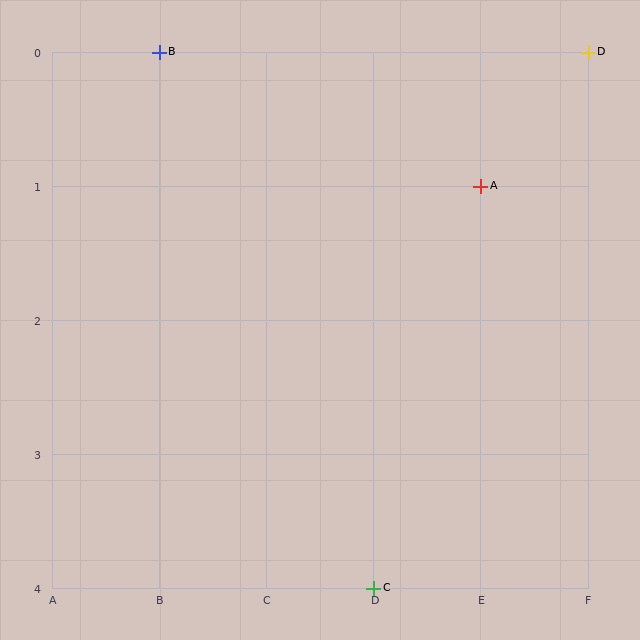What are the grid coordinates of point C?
Point C is at grid coordinates (D, 4).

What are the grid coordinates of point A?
Point A is at grid coordinates (E, 1).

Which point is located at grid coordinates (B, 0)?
Point B is at (B, 0).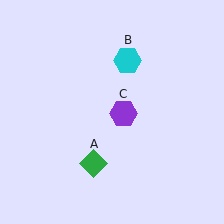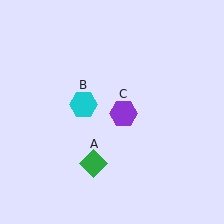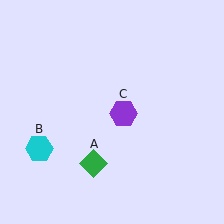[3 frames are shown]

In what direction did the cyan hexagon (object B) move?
The cyan hexagon (object B) moved down and to the left.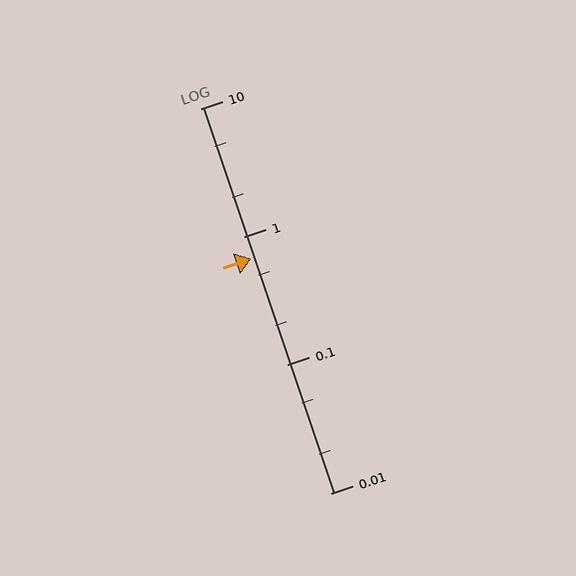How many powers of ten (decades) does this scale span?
The scale spans 3 decades, from 0.01 to 10.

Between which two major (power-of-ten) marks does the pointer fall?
The pointer is between 0.1 and 1.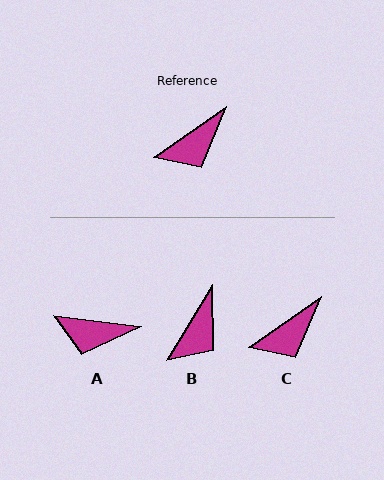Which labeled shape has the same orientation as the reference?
C.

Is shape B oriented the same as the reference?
No, it is off by about 24 degrees.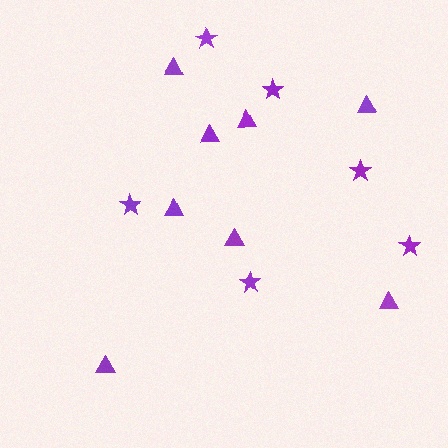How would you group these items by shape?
There are 2 groups: one group of triangles (8) and one group of stars (6).